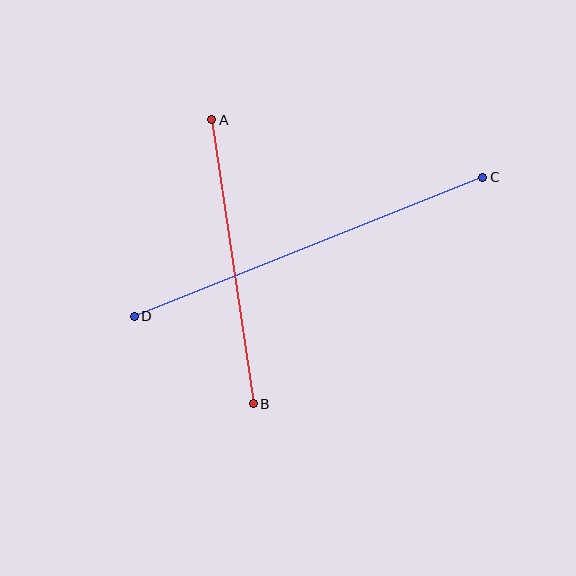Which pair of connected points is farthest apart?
Points C and D are farthest apart.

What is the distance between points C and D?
The distance is approximately 375 pixels.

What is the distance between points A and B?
The distance is approximately 287 pixels.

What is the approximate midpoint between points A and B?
The midpoint is at approximately (232, 262) pixels.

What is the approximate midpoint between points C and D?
The midpoint is at approximately (308, 247) pixels.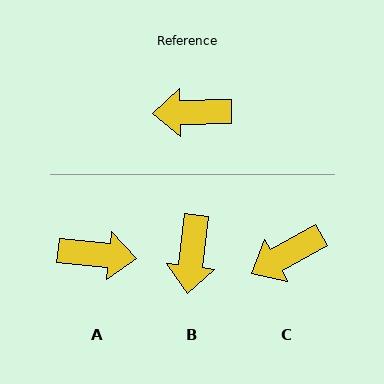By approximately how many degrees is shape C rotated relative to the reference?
Approximately 28 degrees counter-clockwise.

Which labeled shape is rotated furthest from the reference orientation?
A, about 173 degrees away.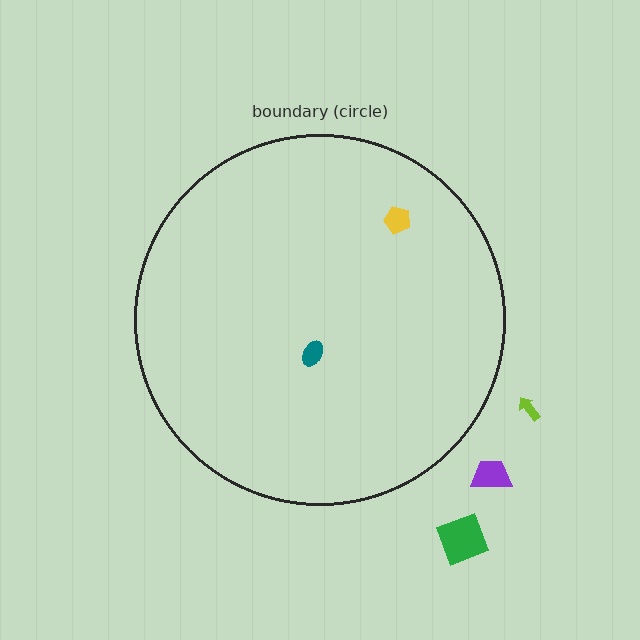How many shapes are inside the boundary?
2 inside, 3 outside.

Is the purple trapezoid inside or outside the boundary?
Outside.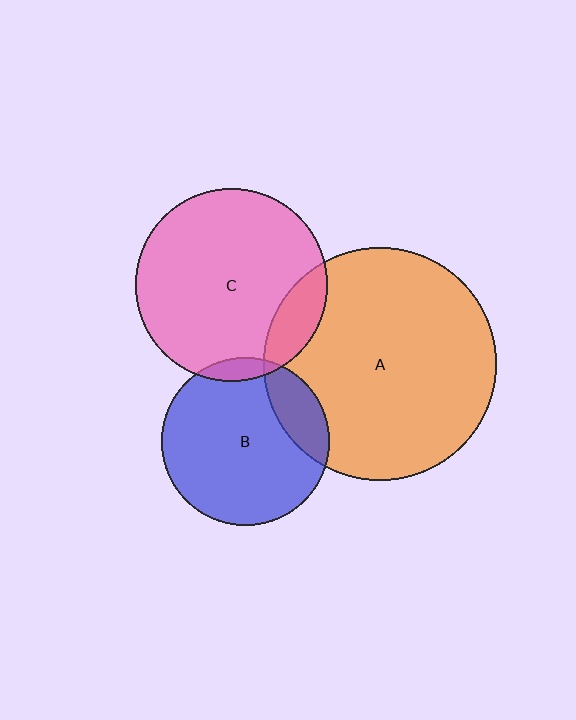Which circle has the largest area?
Circle A (orange).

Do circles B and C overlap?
Yes.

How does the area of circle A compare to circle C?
Approximately 1.5 times.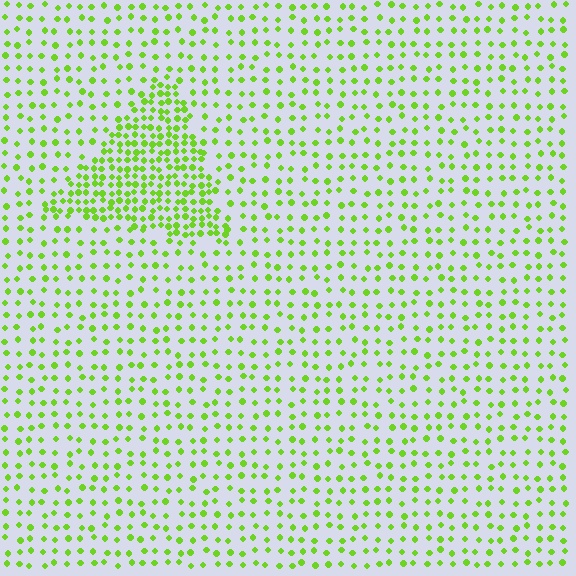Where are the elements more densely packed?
The elements are more densely packed inside the triangle boundary.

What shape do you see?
I see a triangle.